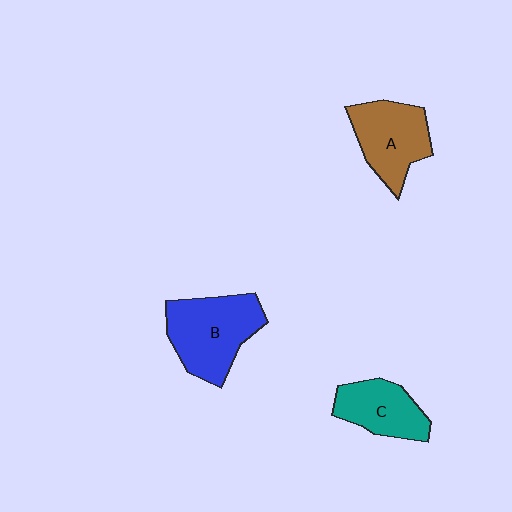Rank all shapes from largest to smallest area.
From largest to smallest: B (blue), A (brown), C (teal).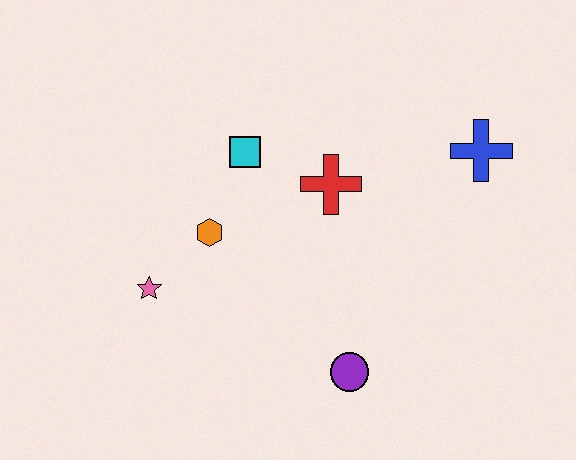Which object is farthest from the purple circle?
The blue cross is farthest from the purple circle.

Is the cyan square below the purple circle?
No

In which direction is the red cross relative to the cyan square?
The red cross is to the right of the cyan square.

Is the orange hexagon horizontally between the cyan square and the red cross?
No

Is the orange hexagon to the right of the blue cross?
No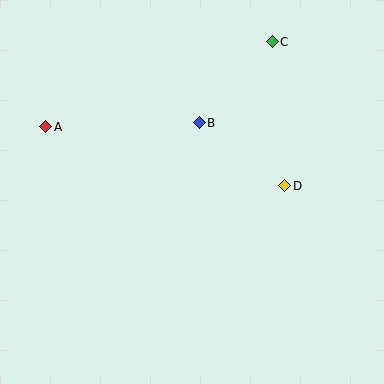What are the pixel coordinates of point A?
Point A is at (46, 127).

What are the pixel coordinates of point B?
Point B is at (199, 123).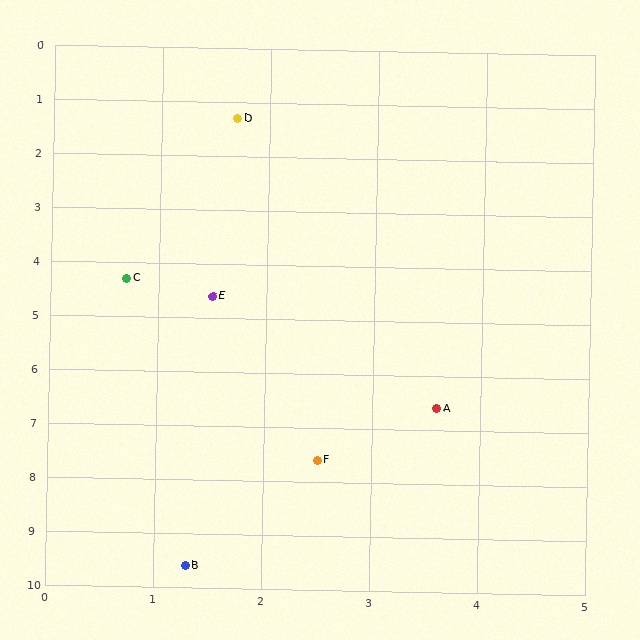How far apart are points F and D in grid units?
Points F and D are about 6.4 grid units apart.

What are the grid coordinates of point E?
Point E is at approximately (1.5, 4.6).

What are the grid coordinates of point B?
Point B is at approximately (1.3, 9.6).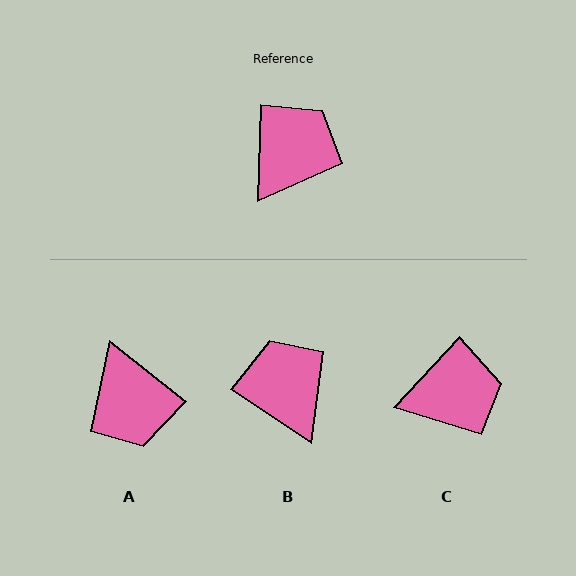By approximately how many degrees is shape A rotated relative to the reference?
Approximately 127 degrees clockwise.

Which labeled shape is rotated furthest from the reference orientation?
A, about 127 degrees away.